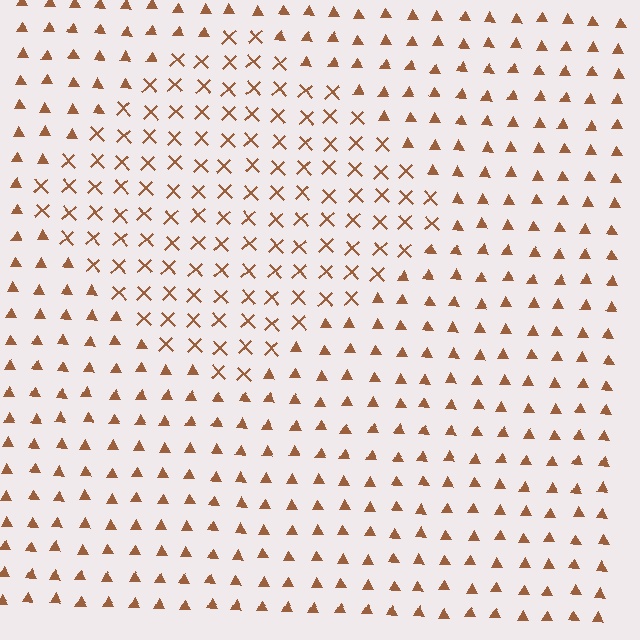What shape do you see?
I see a diamond.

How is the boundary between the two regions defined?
The boundary is defined by a change in element shape: X marks inside vs. triangles outside. All elements share the same color and spacing.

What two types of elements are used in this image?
The image uses X marks inside the diamond region and triangles outside it.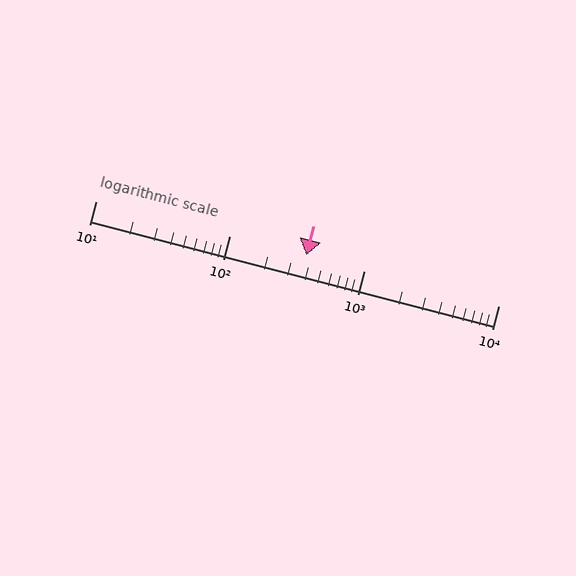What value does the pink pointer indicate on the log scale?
The pointer indicates approximately 370.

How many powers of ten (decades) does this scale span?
The scale spans 3 decades, from 10 to 10000.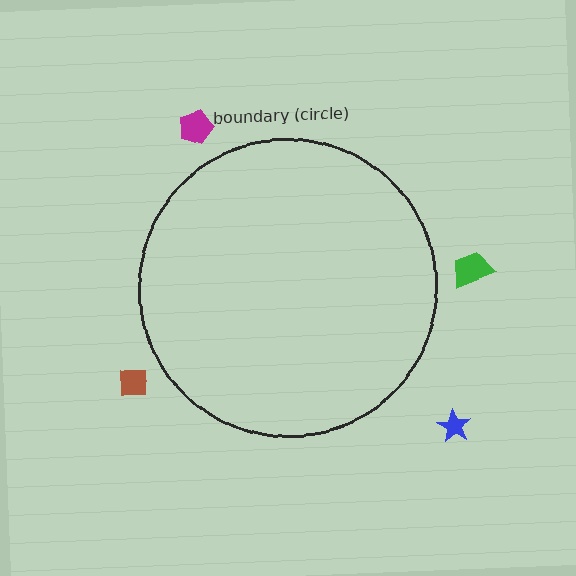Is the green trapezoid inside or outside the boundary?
Outside.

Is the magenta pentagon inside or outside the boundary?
Outside.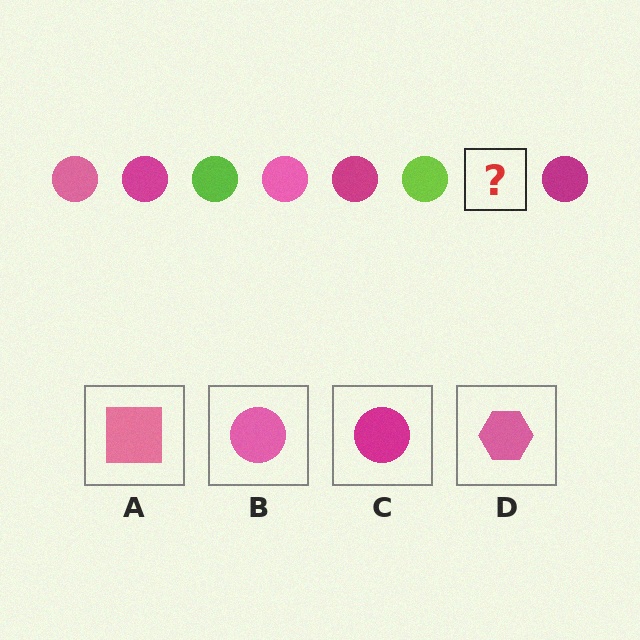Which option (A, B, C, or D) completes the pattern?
B.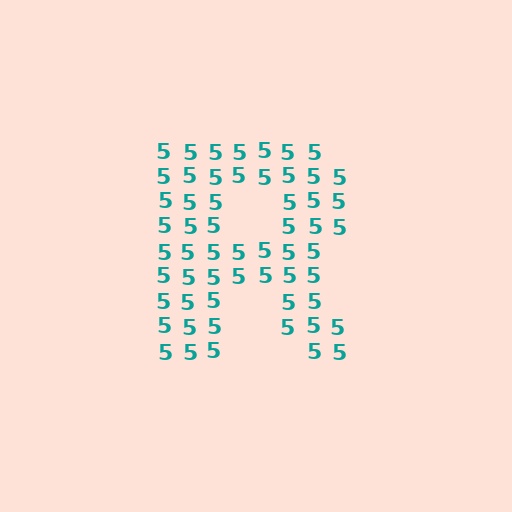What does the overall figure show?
The overall figure shows the letter R.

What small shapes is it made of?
It is made of small digit 5's.